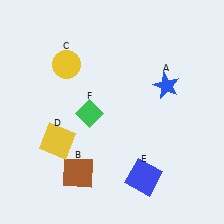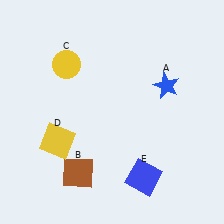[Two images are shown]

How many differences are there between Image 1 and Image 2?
There is 1 difference between the two images.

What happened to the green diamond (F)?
The green diamond (F) was removed in Image 2. It was in the bottom-left area of Image 1.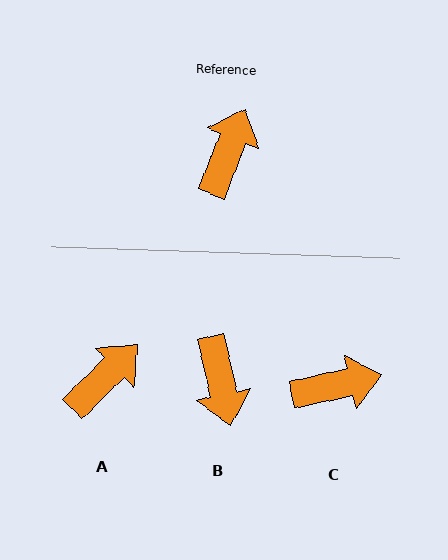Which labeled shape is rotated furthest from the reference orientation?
B, about 146 degrees away.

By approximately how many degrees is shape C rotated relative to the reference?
Approximately 56 degrees clockwise.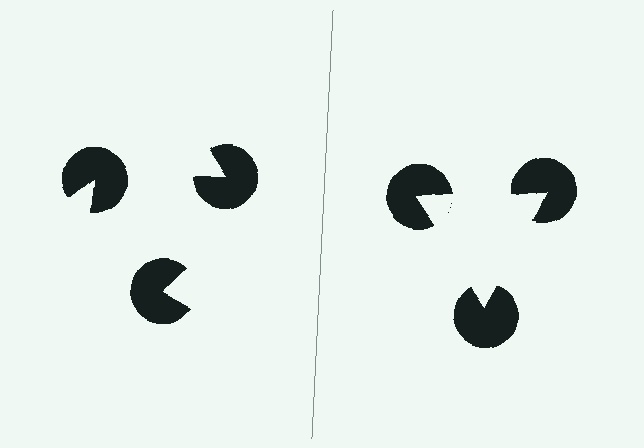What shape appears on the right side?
An illusory triangle.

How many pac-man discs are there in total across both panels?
6 — 3 on each side.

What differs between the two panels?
The pac-man discs are positioned identically on both sides; only the wedge orientations differ. On the right they align to a triangle; on the left they are misaligned.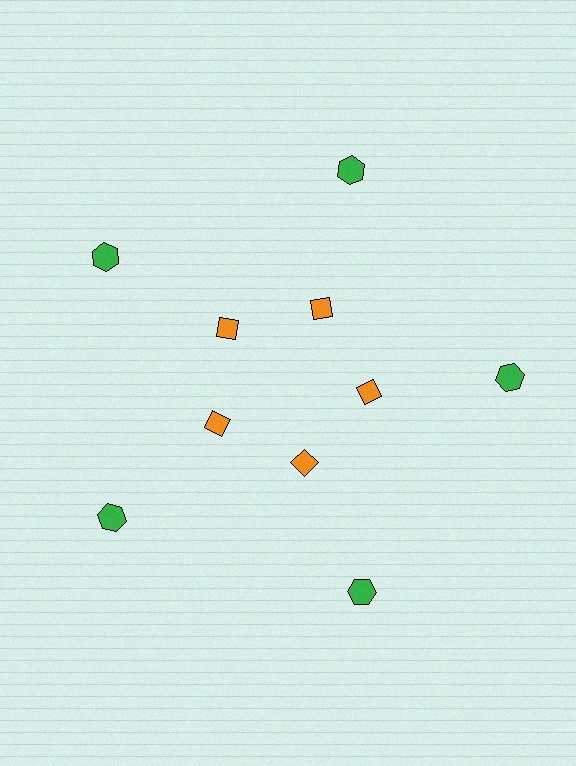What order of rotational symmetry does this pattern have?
This pattern has 5-fold rotational symmetry.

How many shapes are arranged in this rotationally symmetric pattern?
There are 10 shapes, arranged in 5 groups of 2.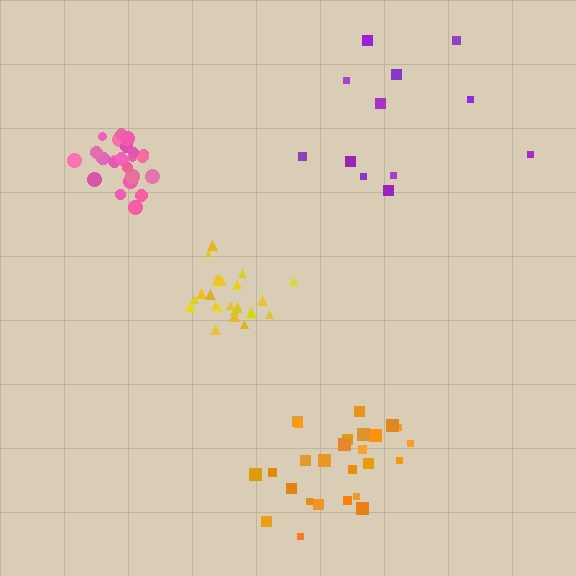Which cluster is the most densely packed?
Pink.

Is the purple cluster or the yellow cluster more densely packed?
Yellow.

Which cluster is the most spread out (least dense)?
Purple.